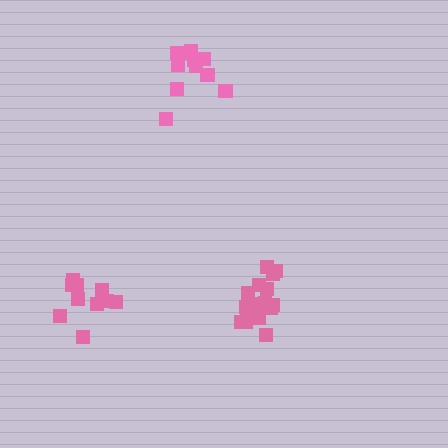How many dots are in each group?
Group 1: 11 dots, Group 2: 16 dots, Group 3: 10 dots (37 total).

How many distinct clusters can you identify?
There are 3 distinct clusters.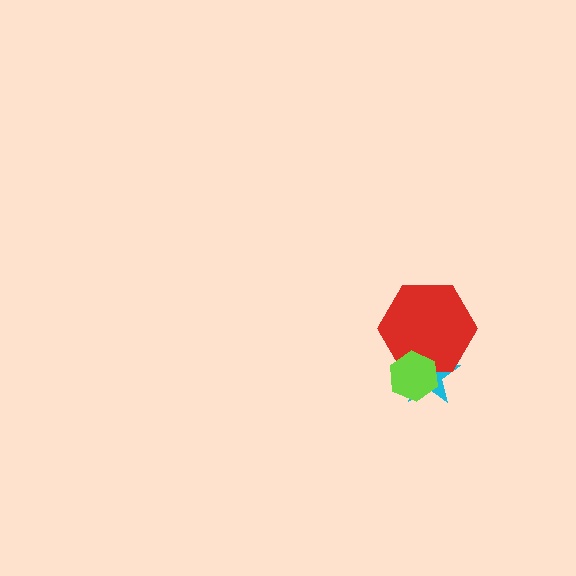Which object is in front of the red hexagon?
The lime hexagon is in front of the red hexagon.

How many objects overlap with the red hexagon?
2 objects overlap with the red hexagon.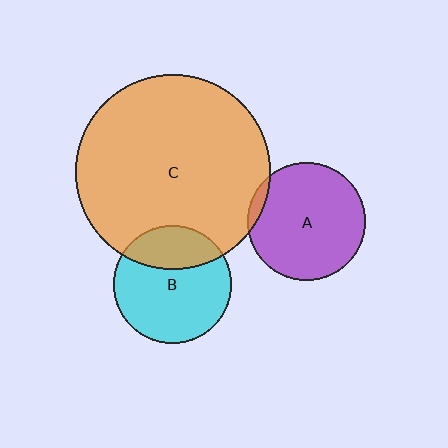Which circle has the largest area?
Circle C (orange).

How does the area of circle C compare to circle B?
Approximately 2.7 times.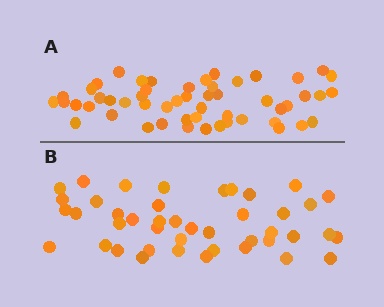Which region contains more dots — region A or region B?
Region A (the top region) has more dots.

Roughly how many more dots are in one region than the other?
Region A has roughly 10 or so more dots than region B.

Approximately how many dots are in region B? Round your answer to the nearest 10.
About 40 dots. (The exact count is 43, which rounds to 40.)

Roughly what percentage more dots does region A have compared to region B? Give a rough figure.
About 25% more.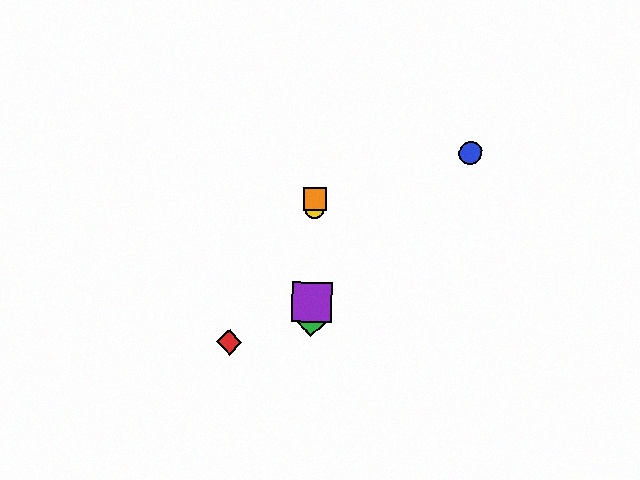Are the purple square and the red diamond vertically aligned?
No, the purple square is at x≈312 and the red diamond is at x≈229.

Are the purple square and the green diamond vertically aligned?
Yes, both are at x≈312.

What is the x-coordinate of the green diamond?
The green diamond is at x≈311.